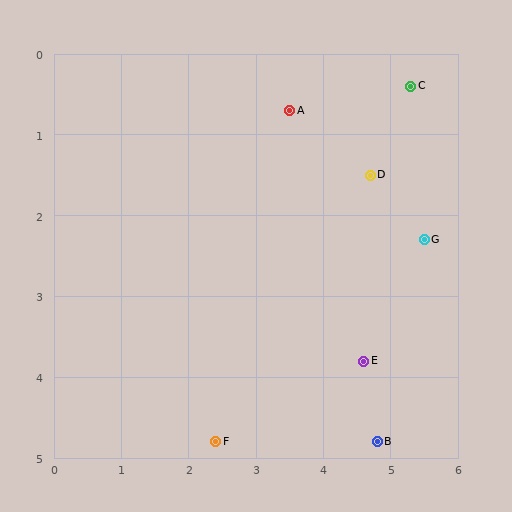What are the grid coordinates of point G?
Point G is at approximately (5.5, 2.3).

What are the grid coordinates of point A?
Point A is at approximately (3.5, 0.7).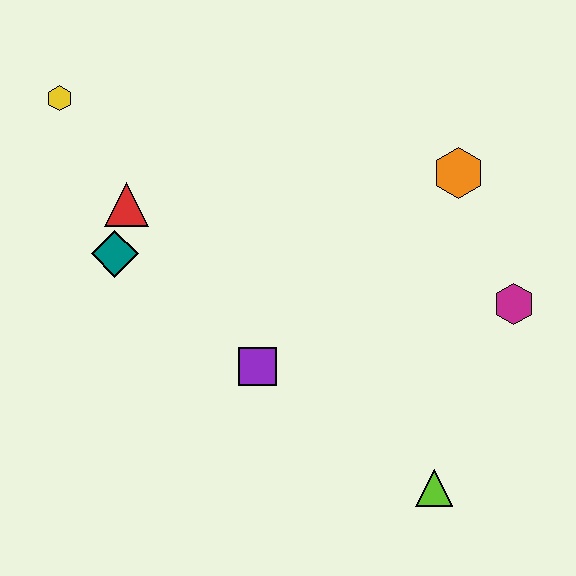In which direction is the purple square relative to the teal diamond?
The purple square is to the right of the teal diamond.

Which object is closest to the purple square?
The teal diamond is closest to the purple square.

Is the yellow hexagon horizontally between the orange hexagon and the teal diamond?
No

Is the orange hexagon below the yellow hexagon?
Yes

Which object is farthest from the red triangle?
The lime triangle is farthest from the red triangle.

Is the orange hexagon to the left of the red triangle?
No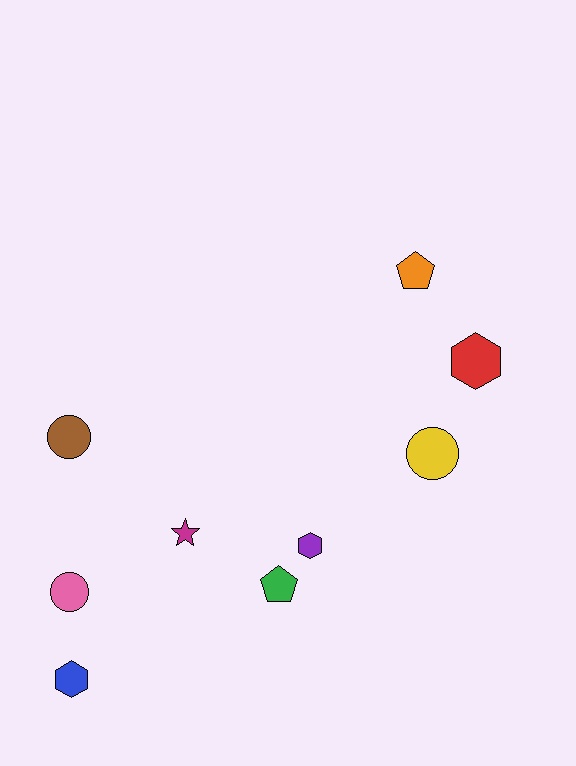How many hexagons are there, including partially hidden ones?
There are 3 hexagons.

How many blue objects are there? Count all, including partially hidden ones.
There is 1 blue object.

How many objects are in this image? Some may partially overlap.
There are 9 objects.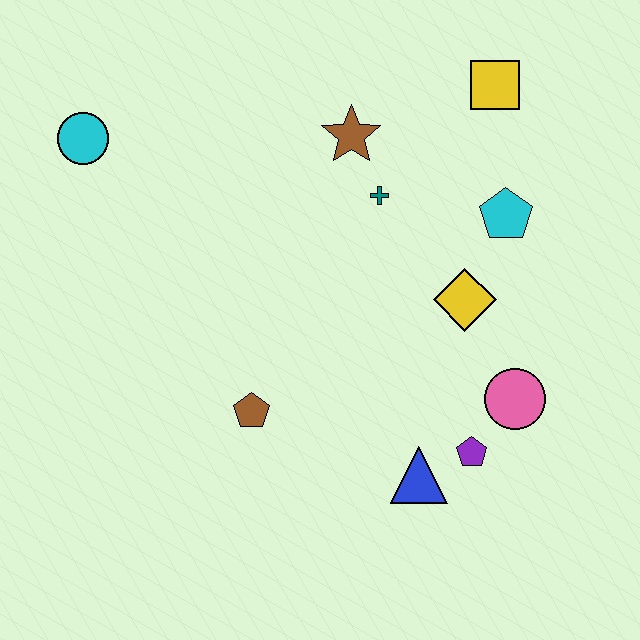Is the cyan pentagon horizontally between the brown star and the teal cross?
No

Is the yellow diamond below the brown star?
Yes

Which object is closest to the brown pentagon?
The blue triangle is closest to the brown pentagon.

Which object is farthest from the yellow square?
The cyan circle is farthest from the yellow square.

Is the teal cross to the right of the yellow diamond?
No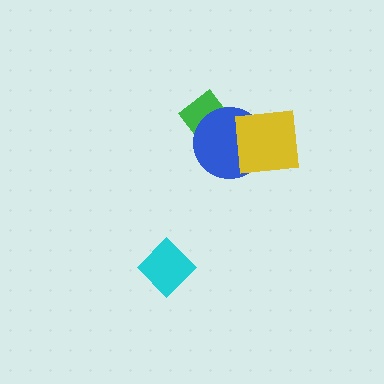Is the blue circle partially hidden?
Yes, it is partially covered by another shape.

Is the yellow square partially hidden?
No, no other shape covers it.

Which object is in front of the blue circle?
The yellow square is in front of the blue circle.